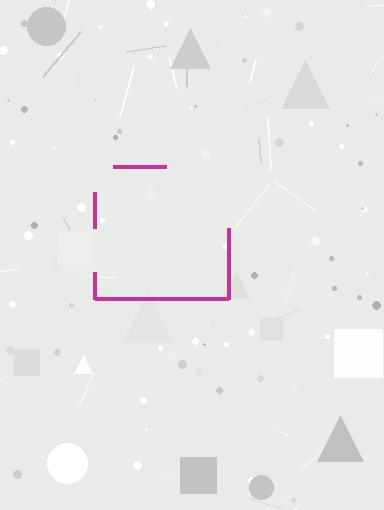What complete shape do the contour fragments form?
The contour fragments form a square.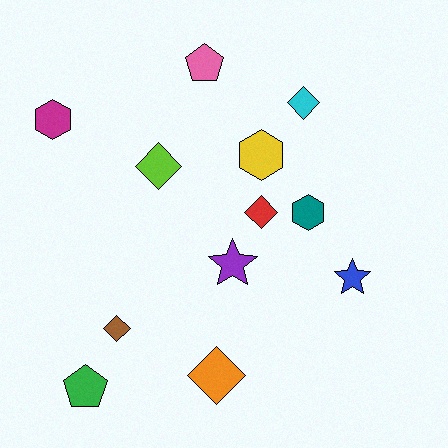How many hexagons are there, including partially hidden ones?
There are 3 hexagons.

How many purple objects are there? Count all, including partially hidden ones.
There is 1 purple object.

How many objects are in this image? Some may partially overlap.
There are 12 objects.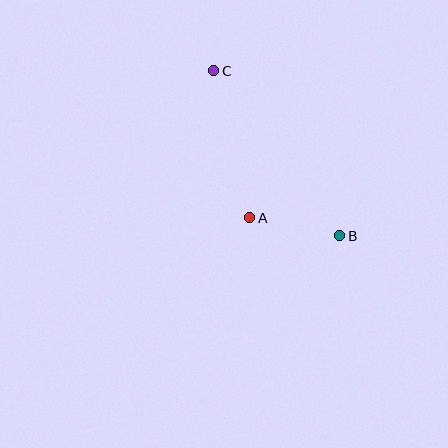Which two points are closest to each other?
Points A and B are closest to each other.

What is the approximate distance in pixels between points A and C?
The distance between A and C is approximately 151 pixels.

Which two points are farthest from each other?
Points B and C are farthest from each other.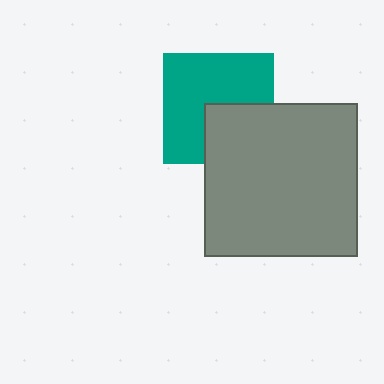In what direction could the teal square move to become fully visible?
The teal square could move toward the upper-left. That would shift it out from behind the gray square entirely.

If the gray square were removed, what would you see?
You would see the complete teal square.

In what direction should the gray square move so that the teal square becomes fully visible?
The gray square should move toward the lower-right. That is the shortest direction to clear the overlap and leave the teal square fully visible.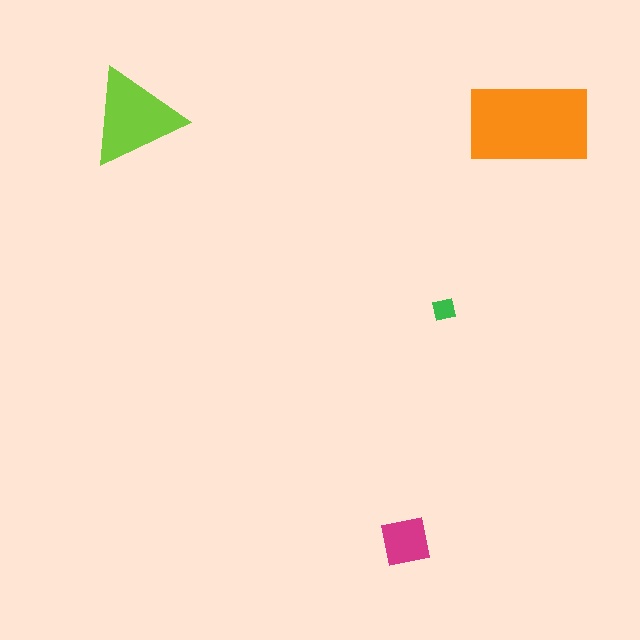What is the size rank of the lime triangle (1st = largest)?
2nd.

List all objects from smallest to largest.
The green square, the magenta square, the lime triangle, the orange rectangle.